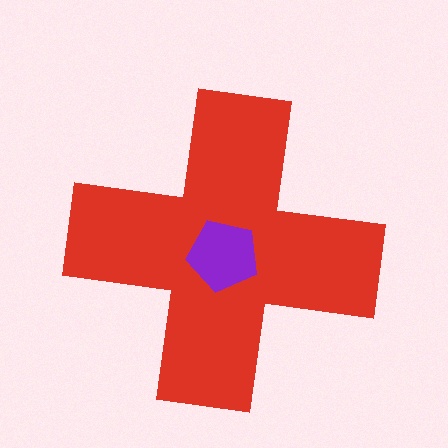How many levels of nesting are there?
2.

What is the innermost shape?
The purple pentagon.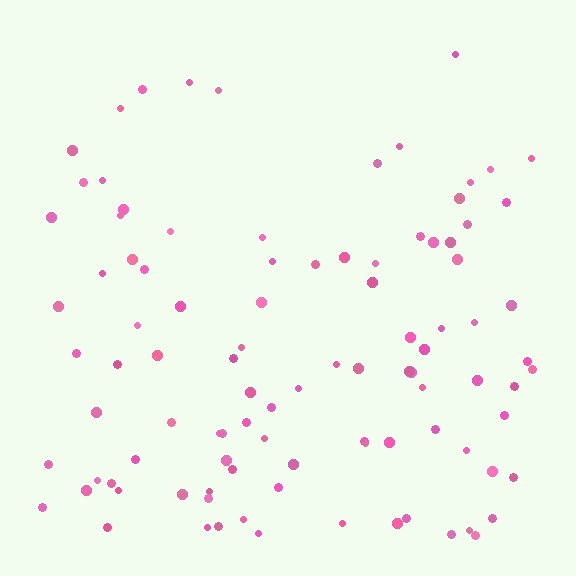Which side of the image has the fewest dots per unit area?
The top.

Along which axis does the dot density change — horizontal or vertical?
Vertical.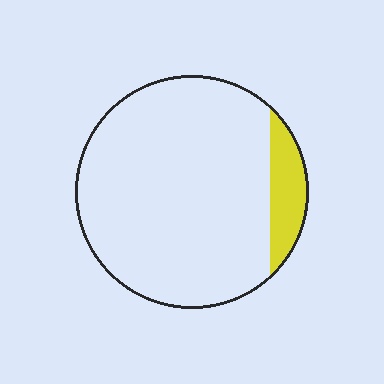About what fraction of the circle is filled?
About one tenth (1/10).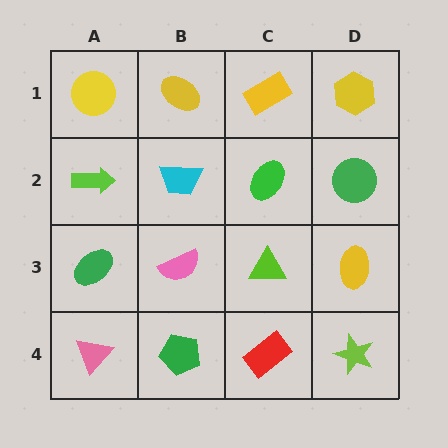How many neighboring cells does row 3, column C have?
4.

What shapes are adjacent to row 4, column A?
A green ellipse (row 3, column A), a green pentagon (row 4, column B).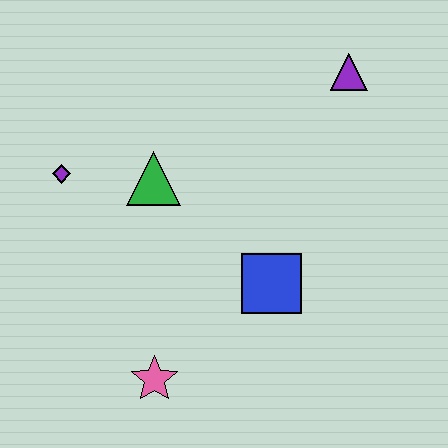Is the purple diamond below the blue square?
No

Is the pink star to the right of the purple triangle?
No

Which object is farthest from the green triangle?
The purple triangle is farthest from the green triangle.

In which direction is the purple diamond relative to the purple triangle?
The purple diamond is to the left of the purple triangle.